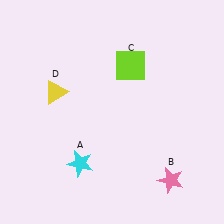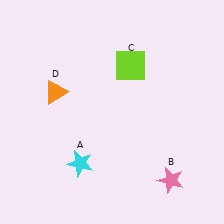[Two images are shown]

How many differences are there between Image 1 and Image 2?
There is 1 difference between the two images.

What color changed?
The triangle (D) changed from yellow in Image 1 to orange in Image 2.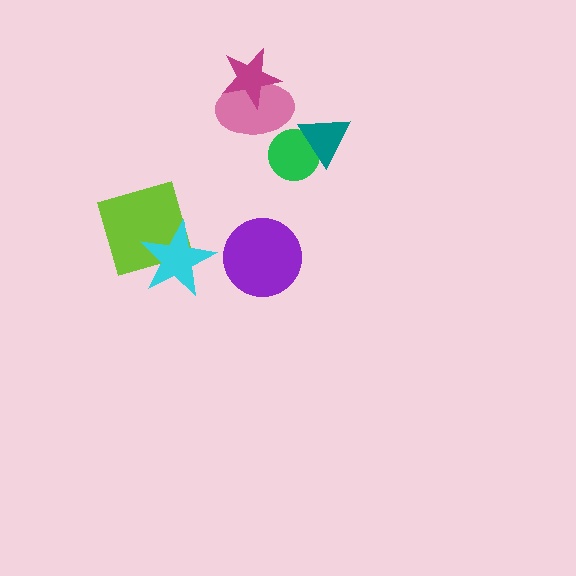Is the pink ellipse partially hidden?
Yes, it is partially covered by another shape.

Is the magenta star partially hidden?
No, no other shape covers it.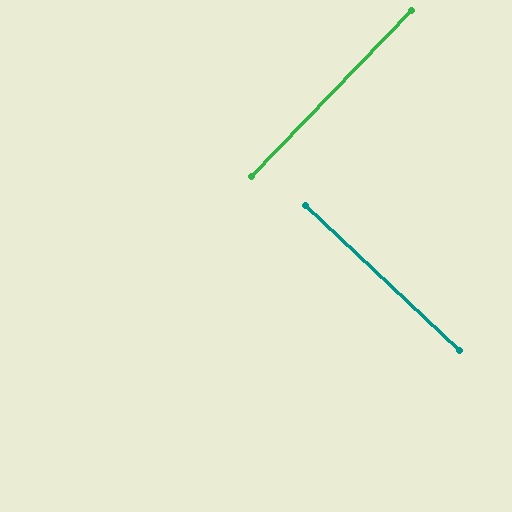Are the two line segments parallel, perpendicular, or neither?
Perpendicular — they meet at approximately 89°.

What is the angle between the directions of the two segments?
Approximately 89 degrees.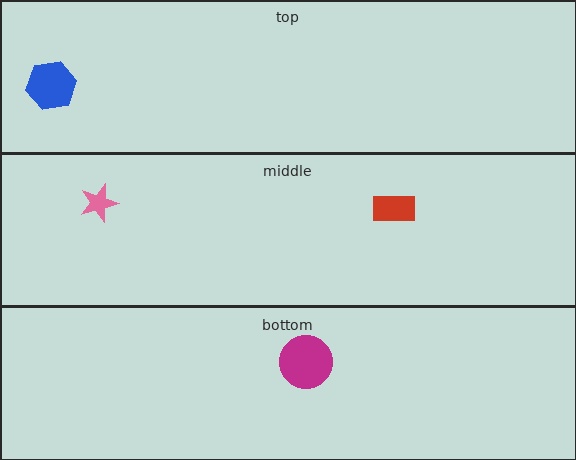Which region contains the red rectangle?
The middle region.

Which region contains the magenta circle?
The bottom region.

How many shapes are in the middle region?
2.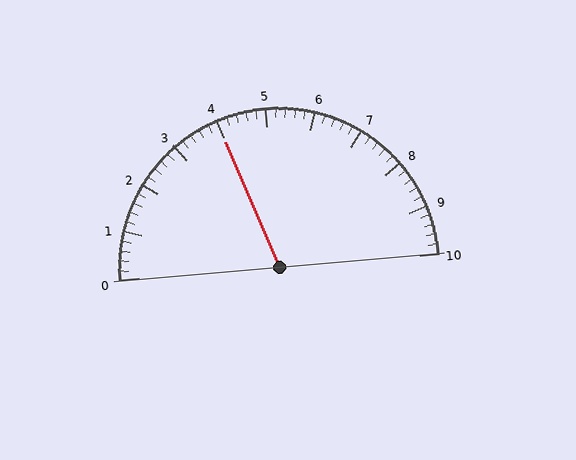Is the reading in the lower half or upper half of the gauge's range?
The reading is in the lower half of the range (0 to 10).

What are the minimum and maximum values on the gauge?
The gauge ranges from 0 to 10.